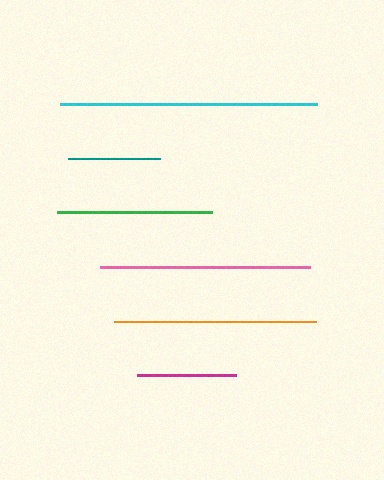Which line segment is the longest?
The cyan line is the longest at approximately 257 pixels.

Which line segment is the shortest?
The teal line is the shortest at approximately 92 pixels.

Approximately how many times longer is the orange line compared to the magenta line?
The orange line is approximately 2.0 times the length of the magenta line.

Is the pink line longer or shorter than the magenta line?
The pink line is longer than the magenta line.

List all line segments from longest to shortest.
From longest to shortest: cyan, pink, orange, green, magenta, teal.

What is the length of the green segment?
The green segment is approximately 154 pixels long.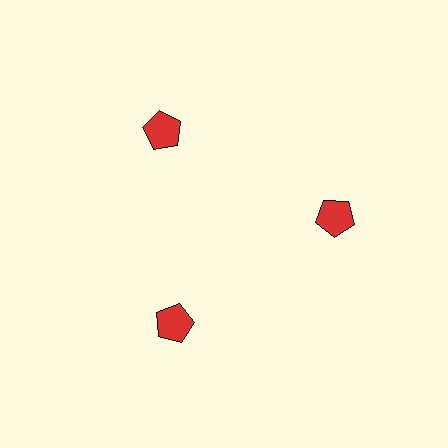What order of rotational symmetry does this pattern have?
This pattern has 3-fold rotational symmetry.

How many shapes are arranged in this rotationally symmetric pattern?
There are 3 shapes, arranged in 3 groups of 1.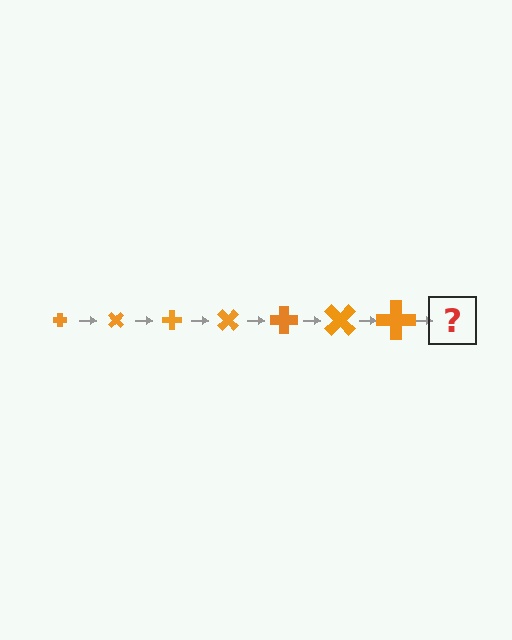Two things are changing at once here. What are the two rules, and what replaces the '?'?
The two rules are that the cross grows larger each step and it rotates 45 degrees each step. The '?' should be a cross, larger than the previous one and rotated 315 degrees from the start.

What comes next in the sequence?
The next element should be a cross, larger than the previous one and rotated 315 degrees from the start.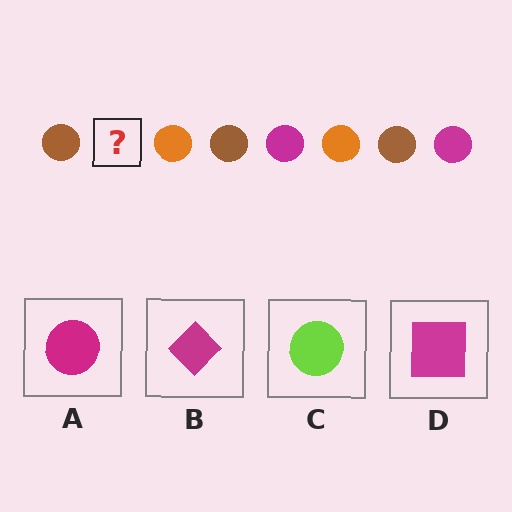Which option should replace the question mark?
Option A.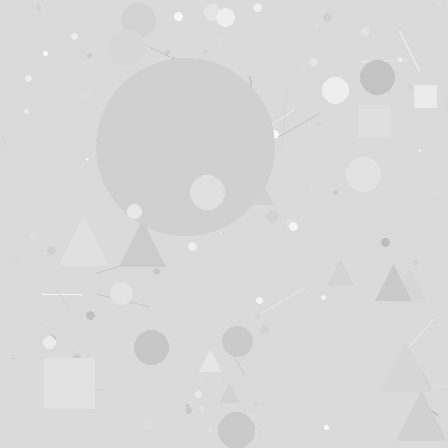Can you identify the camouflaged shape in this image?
The camouflaged shape is a circle.